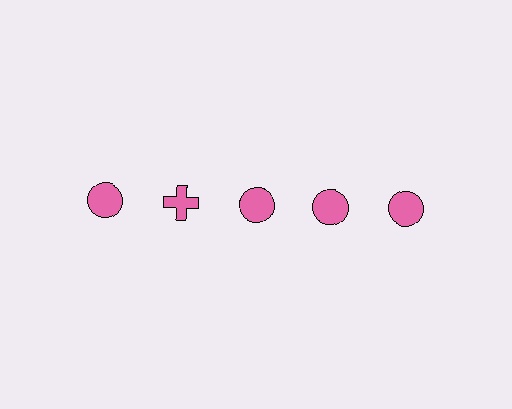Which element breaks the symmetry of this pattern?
The pink cross in the top row, second from left column breaks the symmetry. All other shapes are pink circles.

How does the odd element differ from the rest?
It has a different shape: cross instead of circle.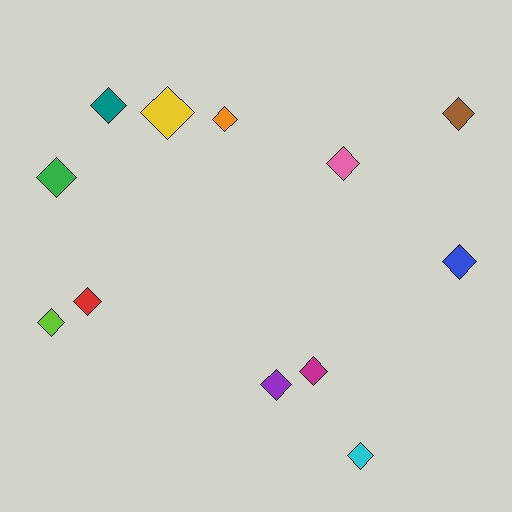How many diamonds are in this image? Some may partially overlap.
There are 12 diamonds.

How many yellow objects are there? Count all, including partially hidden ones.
There is 1 yellow object.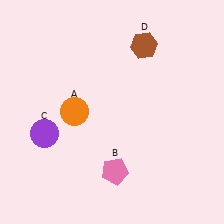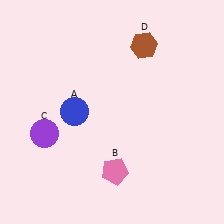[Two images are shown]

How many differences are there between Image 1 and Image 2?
There is 1 difference between the two images.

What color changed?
The circle (A) changed from orange in Image 1 to blue in Image 2.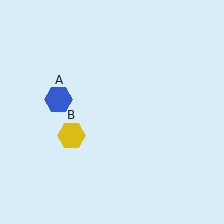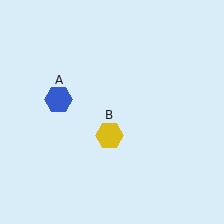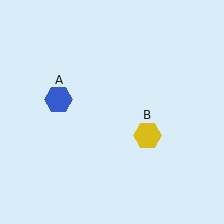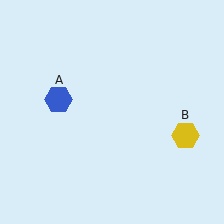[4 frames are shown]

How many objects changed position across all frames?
1 object changed position: yellow hexagon (object B).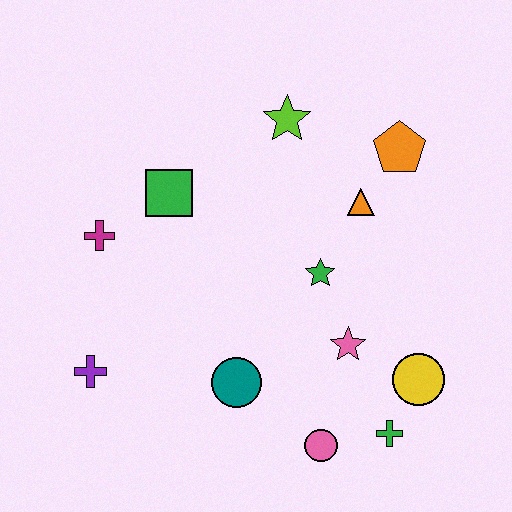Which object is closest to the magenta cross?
The green square is closest to the magenta cross.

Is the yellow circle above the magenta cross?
No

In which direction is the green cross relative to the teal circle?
The green cross is to the right of the teal circle.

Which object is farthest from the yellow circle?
The magenta cross is farthest from the yellow circle.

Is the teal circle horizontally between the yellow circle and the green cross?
No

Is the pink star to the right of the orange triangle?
No